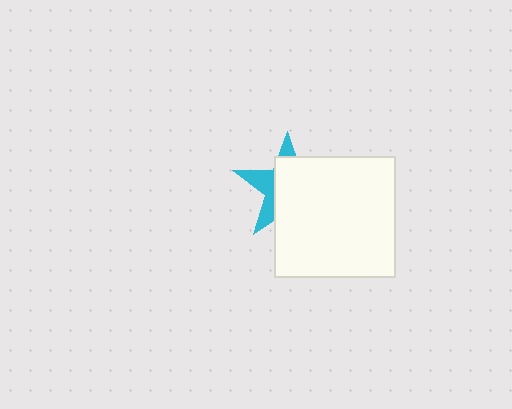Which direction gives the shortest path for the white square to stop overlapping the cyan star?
Moving toward the lower-right gives the shortest separation.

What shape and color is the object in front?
The object in front is a white square.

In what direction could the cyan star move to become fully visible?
The cyan star could move toward the upper-left. That would shift it out from behind the white square entirely.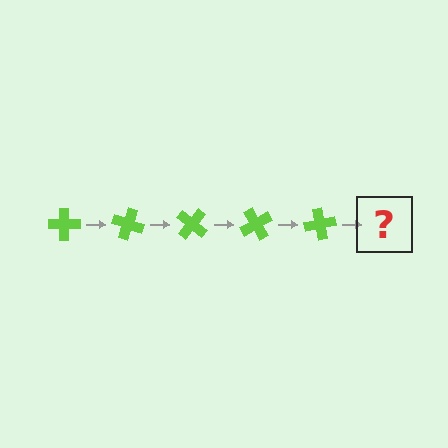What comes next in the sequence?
The next element should be a lime cross rotated 100 degrees.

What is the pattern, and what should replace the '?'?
The pattern is that the cross rotates 20 degrees each step. The '?' should be a lime cross rotated 100 degrees.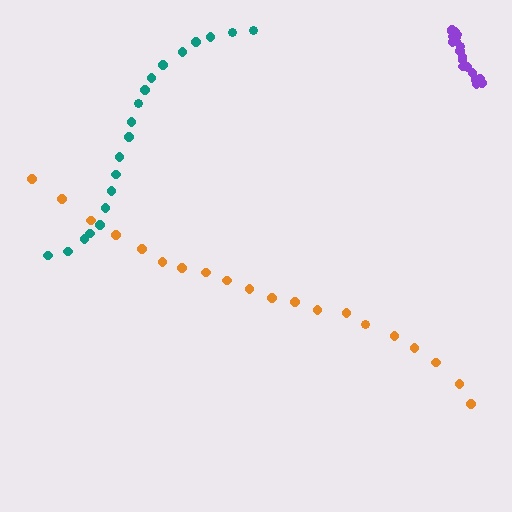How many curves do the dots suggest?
There are 3 distinct paths.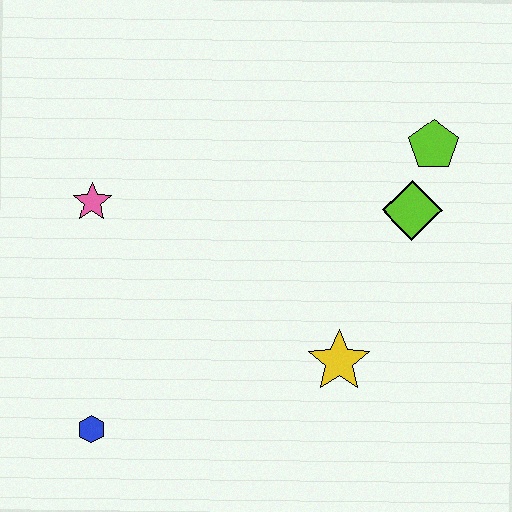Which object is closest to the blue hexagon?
The pink star is closest to the blue hexagon.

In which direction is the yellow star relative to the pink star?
The yellow star is to the right of the pink star.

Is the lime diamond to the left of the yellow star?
No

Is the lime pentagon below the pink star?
No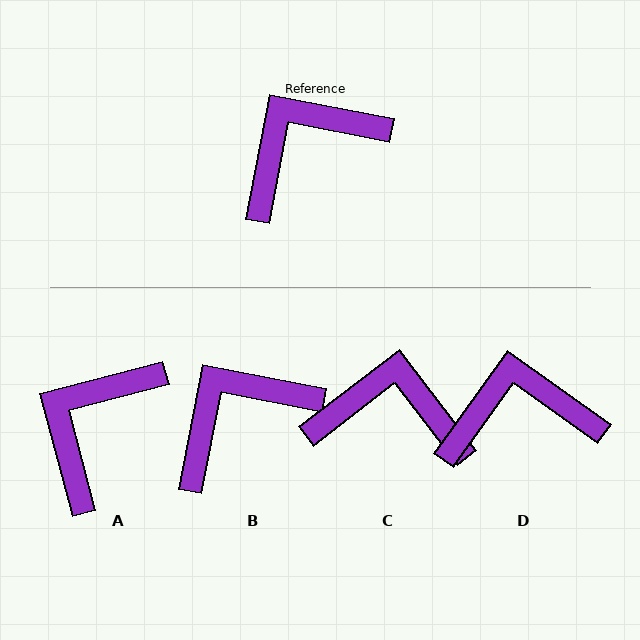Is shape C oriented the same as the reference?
No, it is off by about 42 degrees.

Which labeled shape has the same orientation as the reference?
B.